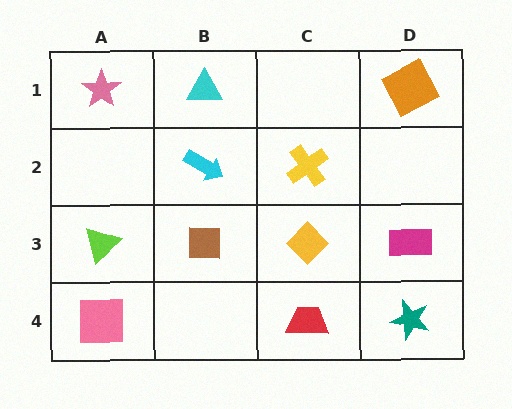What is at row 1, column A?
A pink star.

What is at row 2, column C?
A yellow cross.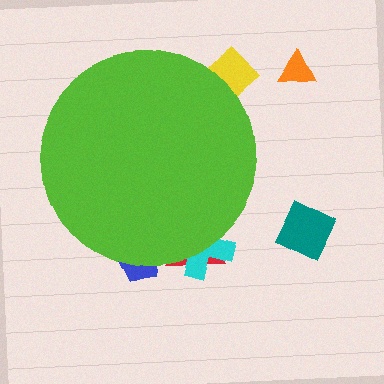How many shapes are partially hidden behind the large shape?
4 shapes are partially hidden.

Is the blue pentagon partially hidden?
Yes, the blue pentagon is partially hidden behind the lime circle.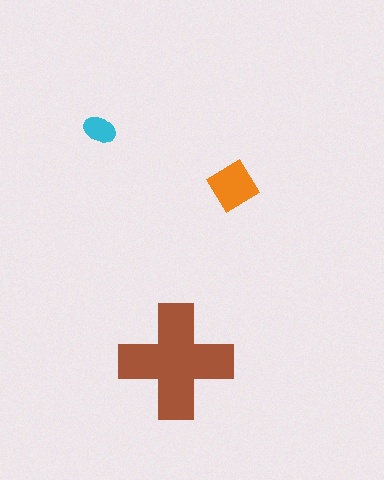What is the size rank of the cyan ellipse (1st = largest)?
3rd.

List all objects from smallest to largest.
The cyan ellipse, the orange diamond, the brown cross.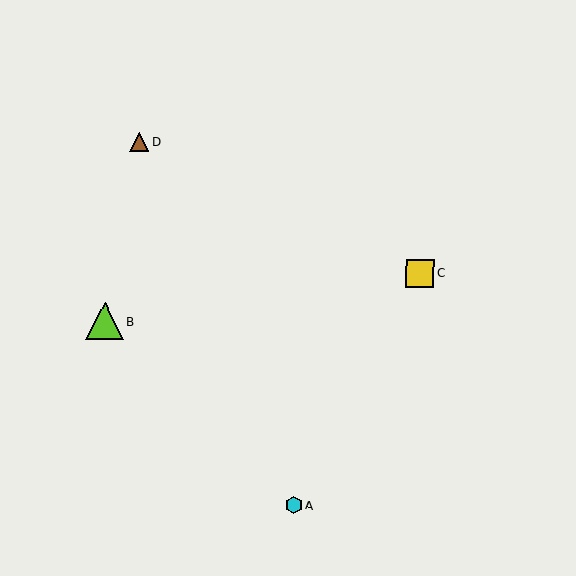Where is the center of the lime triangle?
The center of the lime triangle is at (105, 321).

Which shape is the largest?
The lime triangle (labeled B) is the largest.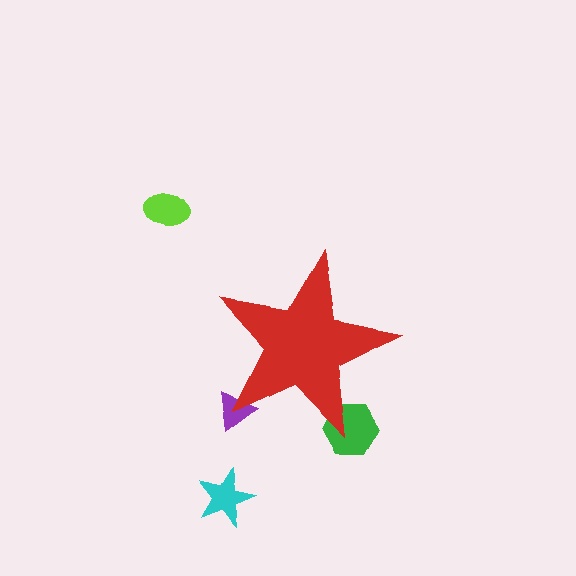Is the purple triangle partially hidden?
Yes, the purple triangle is partially hidden behind the red star.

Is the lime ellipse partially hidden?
No, the lime ellipse is fully visible.